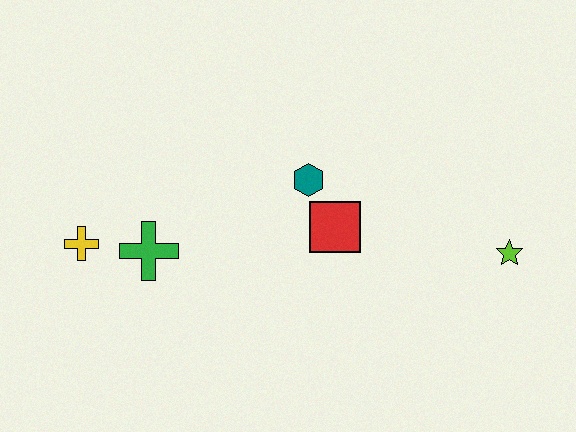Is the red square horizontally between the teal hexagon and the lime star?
Yes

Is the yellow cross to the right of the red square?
No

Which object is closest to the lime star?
The red square is closest to the lime star.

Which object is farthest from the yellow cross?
The lime star is farthest from the yellow cross.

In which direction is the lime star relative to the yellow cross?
The lime star is to the right of the yellow cross.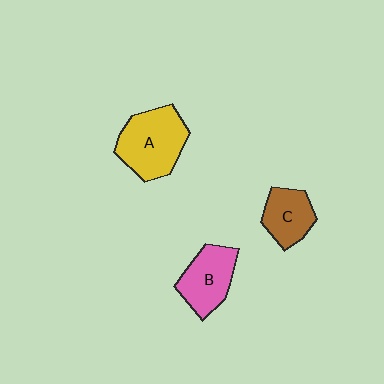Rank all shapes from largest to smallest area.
From largest to smallest: A (yellow), B (pink), C (brown).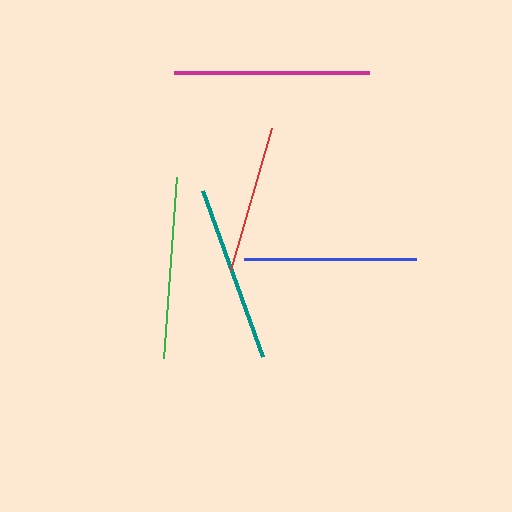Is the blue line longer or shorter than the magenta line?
The magenta line is longer than the blue line.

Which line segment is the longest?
The magenta line is the longest at approximately 195 pixels.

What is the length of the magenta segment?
The magenta segment is approximately 195 pixels long.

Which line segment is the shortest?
The red line is the shortest at approximately 147 pixels.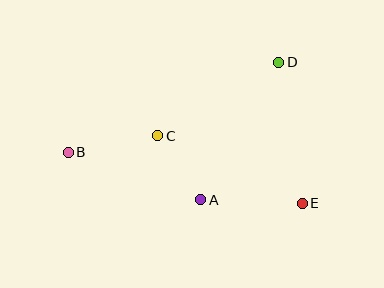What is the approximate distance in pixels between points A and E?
The distance between A and E is approximately 102 pixels.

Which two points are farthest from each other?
Points B and E are farthest from each other.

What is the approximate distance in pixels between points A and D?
The distance between A and D is approximately 158 pixels.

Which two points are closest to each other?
Points A and C are closest to each other.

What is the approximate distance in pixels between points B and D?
The distance between B and D is approximately 229 pixels.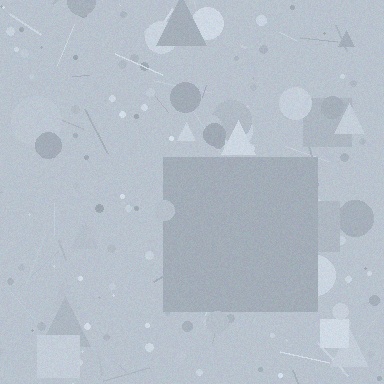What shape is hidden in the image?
A square is hidden in the image.